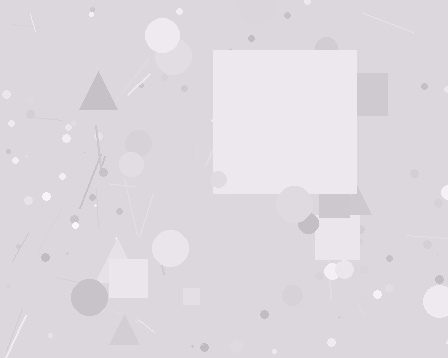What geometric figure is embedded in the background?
A square is embedded in the background.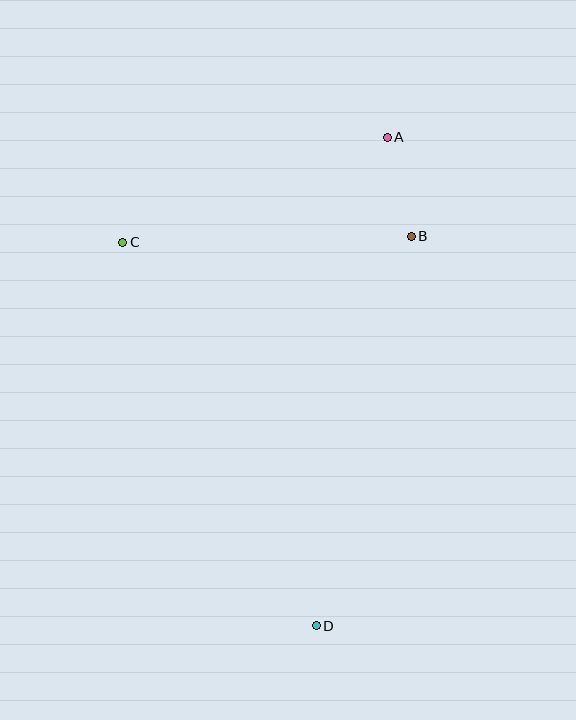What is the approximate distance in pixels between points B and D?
The distance between B and D is approximately 401 pixels.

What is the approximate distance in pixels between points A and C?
The distance between A and C is approximately 285 pixels.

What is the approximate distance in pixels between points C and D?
The distance between C and D is approximately 430 pixels.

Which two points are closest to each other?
Points A and B are closest to each other.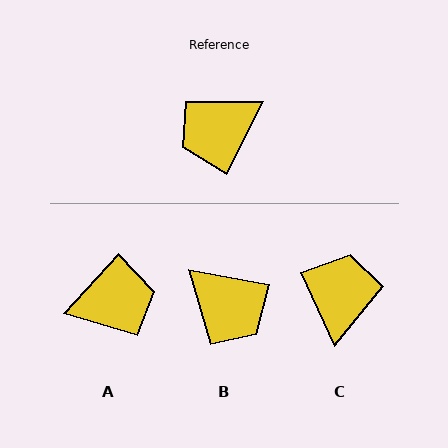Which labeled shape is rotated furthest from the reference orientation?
A, about 164 degrees away.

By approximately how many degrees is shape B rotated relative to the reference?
Approximately 107 degrees counter-clockwise.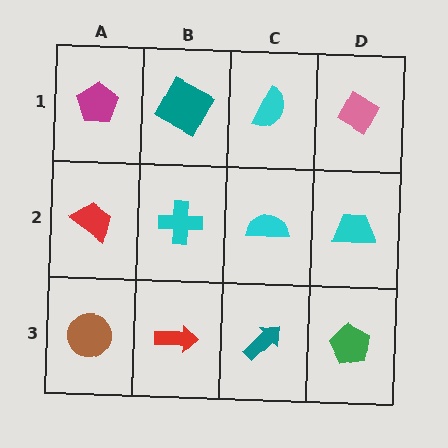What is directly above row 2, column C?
A cyan semicircle.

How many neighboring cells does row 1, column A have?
2.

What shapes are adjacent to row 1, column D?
A cyan trapezoid (row 2, column D), a cyan semicircle (row 1, column C).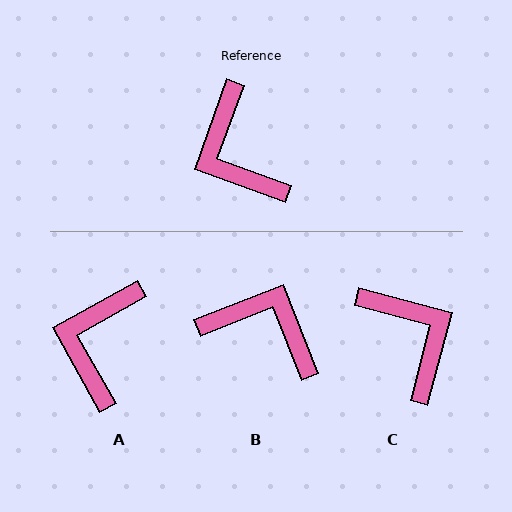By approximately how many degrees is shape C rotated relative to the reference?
Approximately 175 degrees clockwise.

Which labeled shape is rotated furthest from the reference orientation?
C, about 175 degrees away.